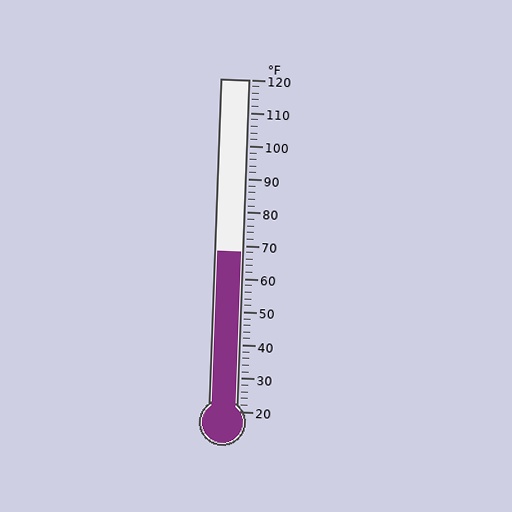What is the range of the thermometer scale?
The thermometer scale ranges from 20°F to 120°F.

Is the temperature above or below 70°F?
The temperature is below 70°F.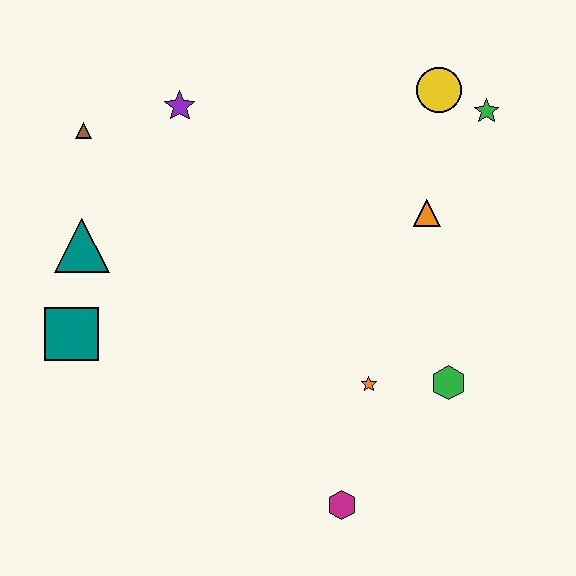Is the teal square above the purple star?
No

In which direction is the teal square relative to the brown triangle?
The teal square is below the brown triangle.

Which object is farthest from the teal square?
The green star is farthest from the teal square.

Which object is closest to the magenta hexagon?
The orange star is closest to the magenta hexagon.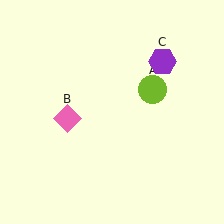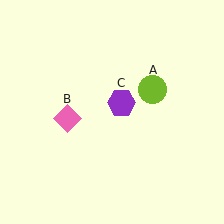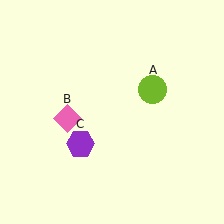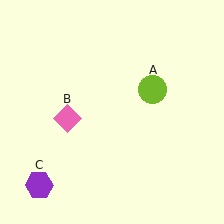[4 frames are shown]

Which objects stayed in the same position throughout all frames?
Lime circle (object A) and pink diamond (object B) remained stationary.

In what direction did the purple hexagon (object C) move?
The purple hexagon (object C) moved down and to the left.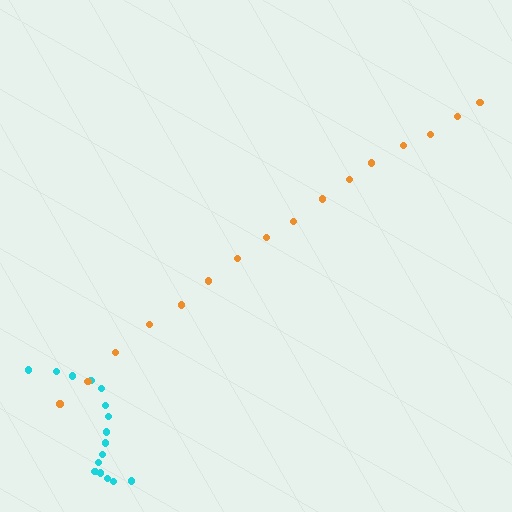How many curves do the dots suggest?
There are 2 distinct paths.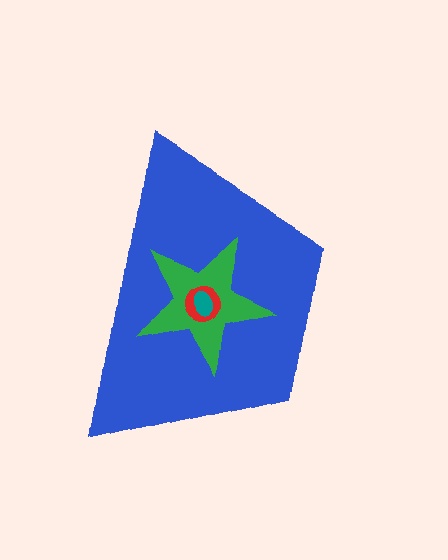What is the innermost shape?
The teal ellipse.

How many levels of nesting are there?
4.